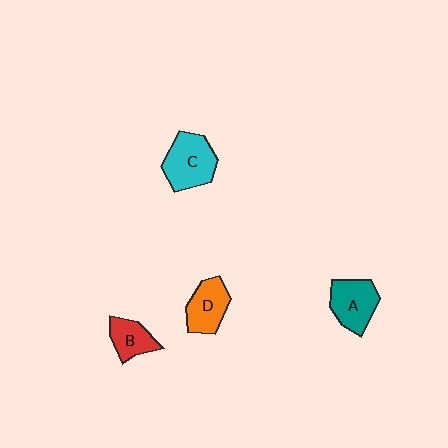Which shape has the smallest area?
Shape B (red).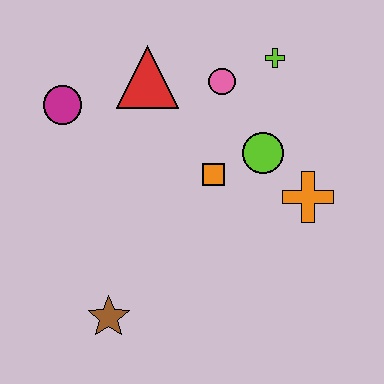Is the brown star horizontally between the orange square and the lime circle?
No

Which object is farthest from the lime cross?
The brown star is farthest from the lime cross.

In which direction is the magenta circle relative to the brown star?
The magenta circle is above the brown star.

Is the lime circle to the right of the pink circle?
Yes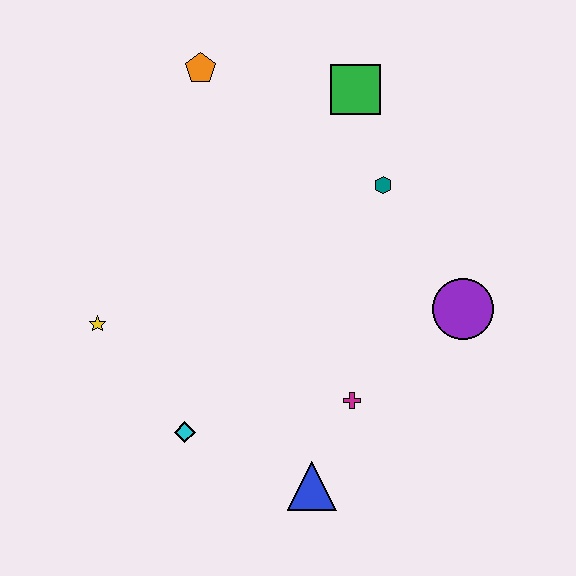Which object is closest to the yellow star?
The cyan diamond is closest to the yellow star.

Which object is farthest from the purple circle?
The yellow star is farthest from the purple circle.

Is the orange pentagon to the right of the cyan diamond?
Yes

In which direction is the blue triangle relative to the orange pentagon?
The blue triangle is below the orange pentagon.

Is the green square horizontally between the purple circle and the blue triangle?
Yes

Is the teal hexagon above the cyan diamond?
Yes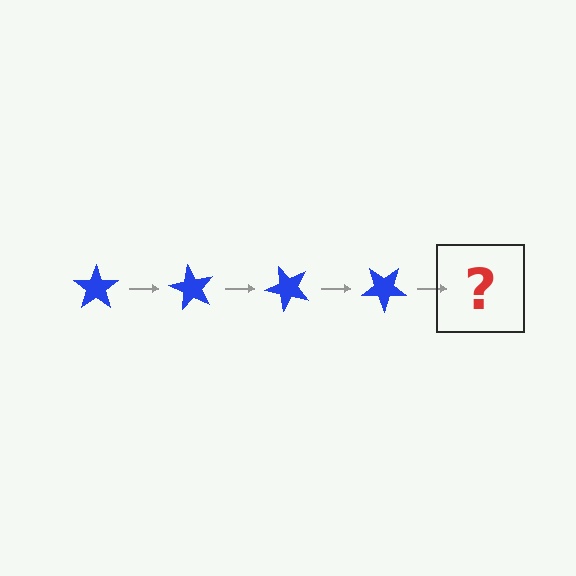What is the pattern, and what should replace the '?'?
The pattern is that the star rotates 60 degrees each step. The '?' should be a blue star rotated 240 degrees.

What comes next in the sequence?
The next element should be a blue star rotated 240 degrees.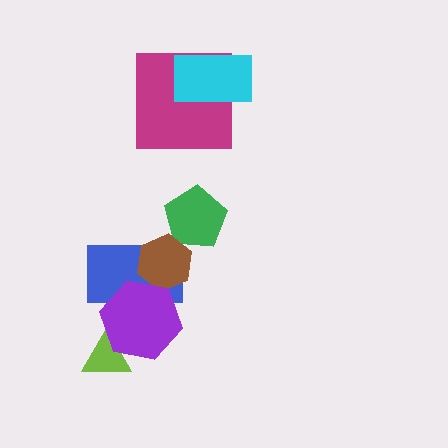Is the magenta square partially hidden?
Yes, it is partially covered by another shape.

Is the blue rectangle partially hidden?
Yes, it is partially covered by another shape.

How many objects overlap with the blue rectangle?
2 objects overlap with the blue rectangle.